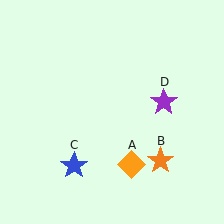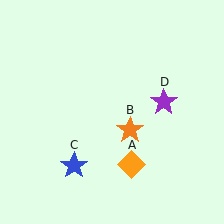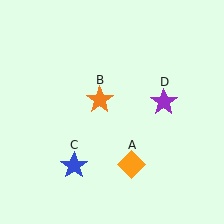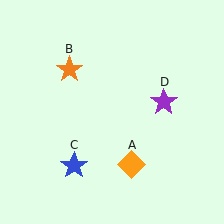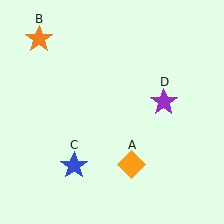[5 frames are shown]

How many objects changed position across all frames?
1 object changed position: orange star (object B).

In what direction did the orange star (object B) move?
The orange star (object B) moved up and to the left.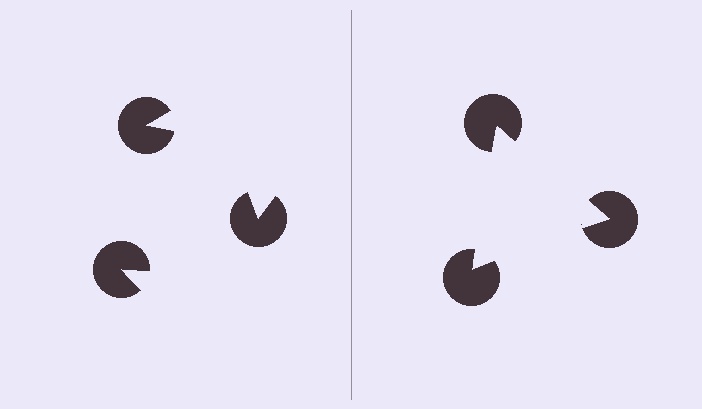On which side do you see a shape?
An illusory triangle appears on the right side. On the left side the wedge cuts are rotated, so no coherent shape forms.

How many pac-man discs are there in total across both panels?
6 — 3 on each side.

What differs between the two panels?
The pac-man discs are positioned identically on both sides; only the wedge orientations differ. On the right they align to a triangle; on the left they are misaligned.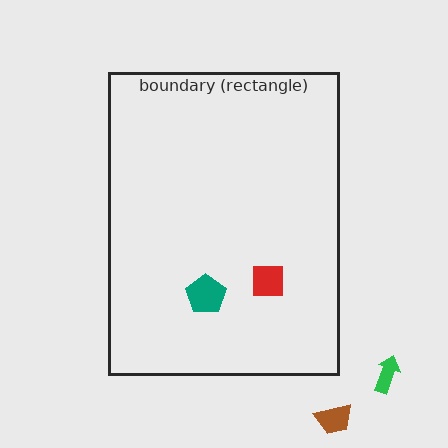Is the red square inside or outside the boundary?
Inside.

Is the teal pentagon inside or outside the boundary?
Inside.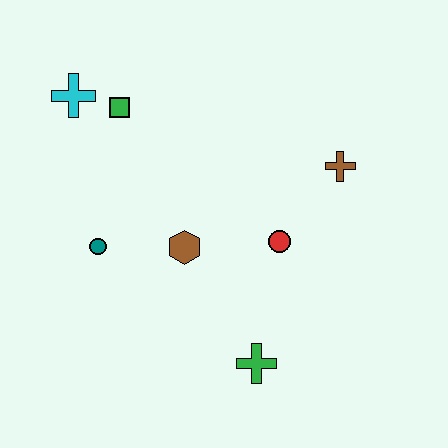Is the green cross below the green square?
Yes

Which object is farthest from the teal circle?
The brown cross is farthest from the teal circle.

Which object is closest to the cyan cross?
The green square is closest to the cyan cross.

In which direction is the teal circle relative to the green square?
The teal circle is below the green square.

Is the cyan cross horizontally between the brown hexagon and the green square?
No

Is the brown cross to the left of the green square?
No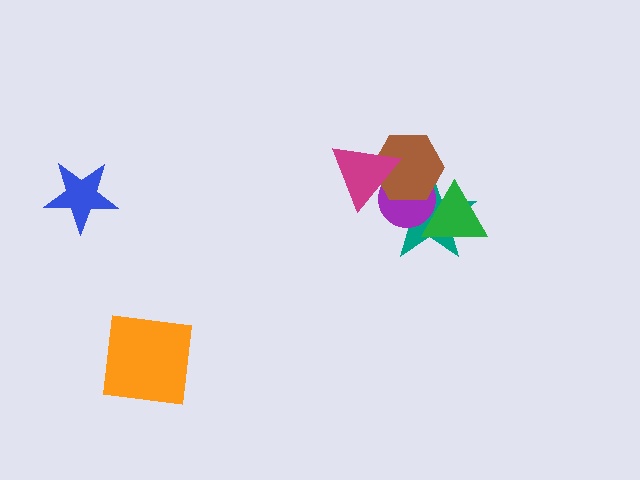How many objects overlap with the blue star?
0 objects overlap with the blue star.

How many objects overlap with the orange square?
0 objects overlap with the orange square.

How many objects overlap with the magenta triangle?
3 objects overlap with the magenta triangle.